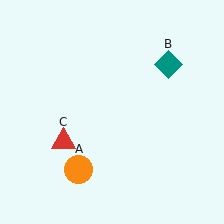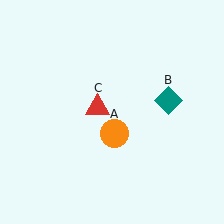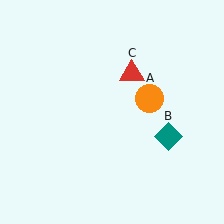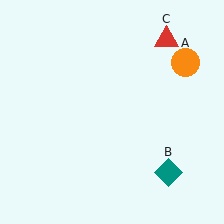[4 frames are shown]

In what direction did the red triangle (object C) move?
The red triangle (object C) moved up and to the right.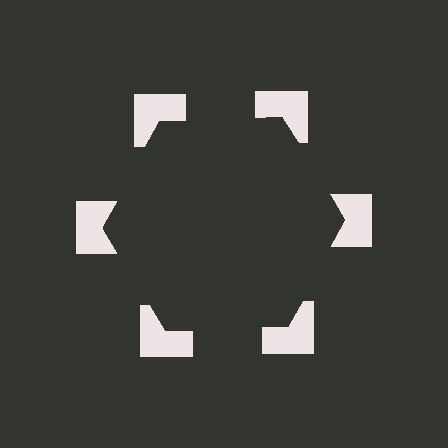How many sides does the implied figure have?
6 sides.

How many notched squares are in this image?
There are 6 — one at each vertex of the illusory hexagon.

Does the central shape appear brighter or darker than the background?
It typically appears slightly darker than the background, even though no actual brightness change is drawn.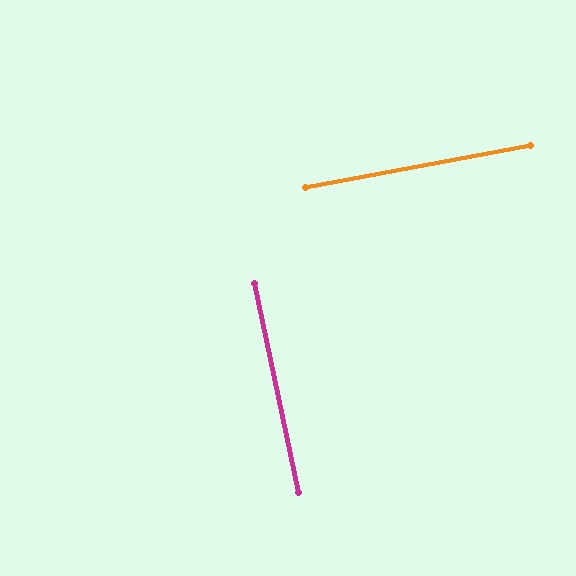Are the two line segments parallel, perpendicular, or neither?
Perpendicular — they meet at approximately 89°.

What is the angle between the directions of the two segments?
Approximately 89 degrees.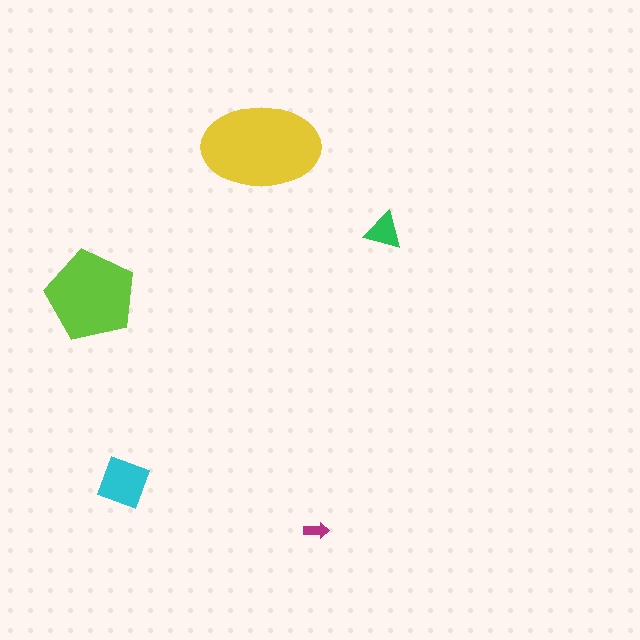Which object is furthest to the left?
The lime pentagon is leftmost.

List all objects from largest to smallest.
The yellow ellipse, the lime pentagon, the cyan diamond, the green triangle, the magenta arrow.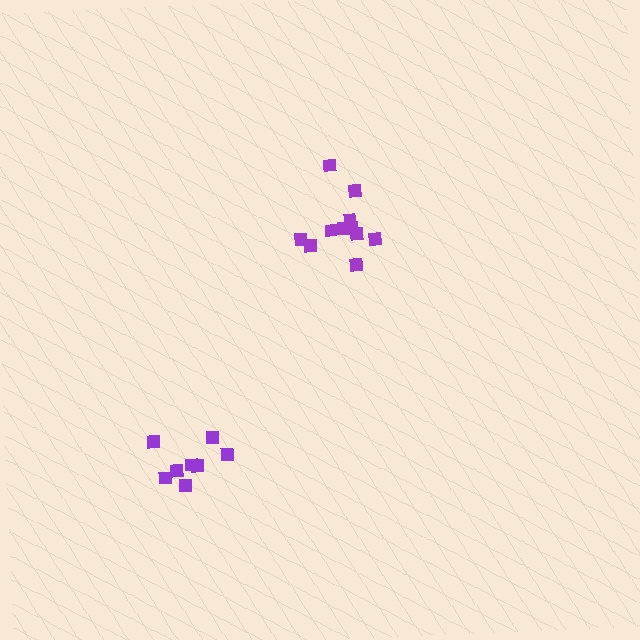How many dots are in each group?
Group 1: 11 dots, Group 2: 8 dots (19 total).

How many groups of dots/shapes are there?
There are 2 groups.